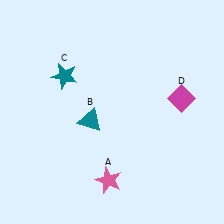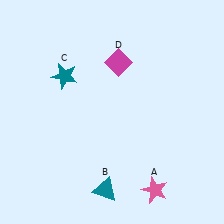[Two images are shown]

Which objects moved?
The objects that moved are: the pink star (A), the teal triangle (B), the magenta diamond (D).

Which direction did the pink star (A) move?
The pink star (A) moved right.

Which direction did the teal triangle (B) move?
The teal triangle (B) moved down.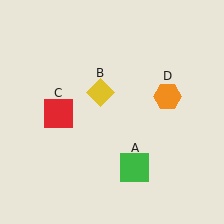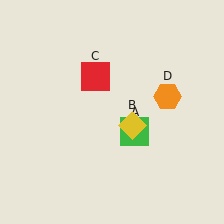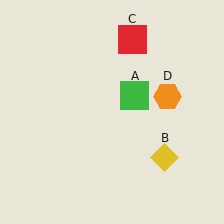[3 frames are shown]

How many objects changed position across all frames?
3 objects changed position: green square (object A), yellow diamond (object B), red square (object C).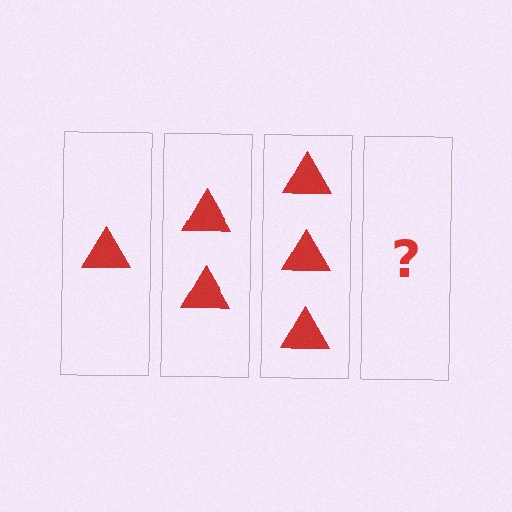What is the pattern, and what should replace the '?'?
The pattern is that each step adds one more triangle. The '?' should be 4 triangles.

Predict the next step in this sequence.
The next step is 4 triangles.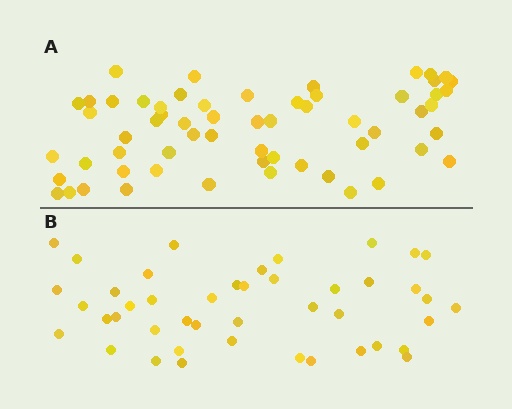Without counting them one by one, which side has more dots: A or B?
Region A (the top region) has more dots.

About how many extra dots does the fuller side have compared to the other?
Region A has approximately 15 more dots than region B.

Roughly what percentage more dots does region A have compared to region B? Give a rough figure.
About 35% more.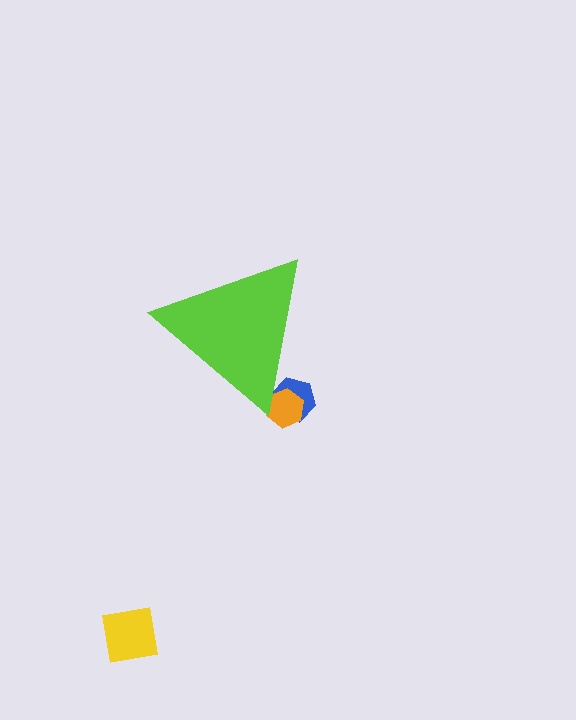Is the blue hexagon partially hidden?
Yes, the blue hexagon is partially hidden behind the lime triangle.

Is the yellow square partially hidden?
No, the yellow square is fully visible.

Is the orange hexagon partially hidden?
Yes, the orange hexagon is partially hidden behind the lime triangle.